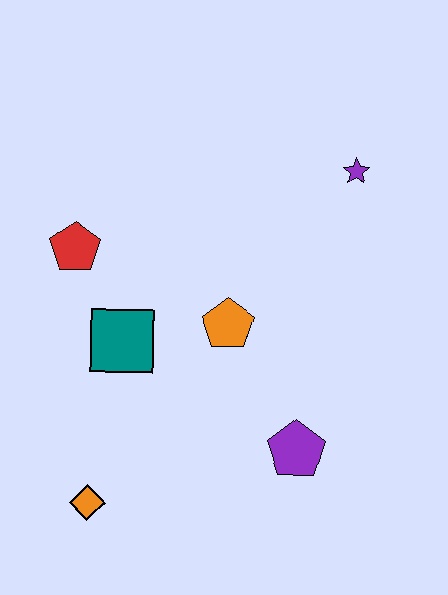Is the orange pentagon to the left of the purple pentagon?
Yes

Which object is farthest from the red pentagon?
The purple pentagon is farthest from the red pentagon.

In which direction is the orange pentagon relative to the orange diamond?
The orange pentagon is above the orange diamond.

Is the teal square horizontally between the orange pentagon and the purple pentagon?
No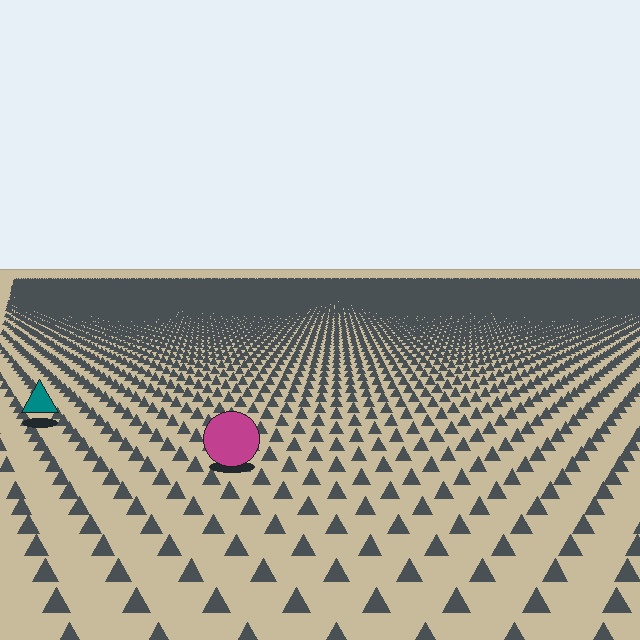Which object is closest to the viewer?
The magenta circle is closest. The texture marks near it are larger and more spread out.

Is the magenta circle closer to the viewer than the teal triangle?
Yes. The magenta circle is closer — you can tell from the texture gradient: the ground texture is coarser near it.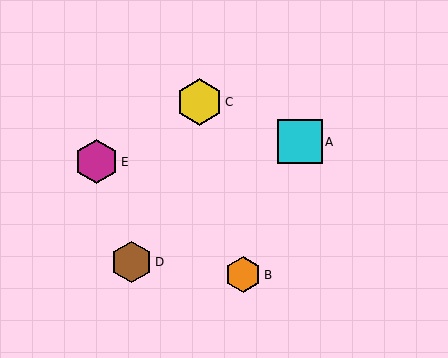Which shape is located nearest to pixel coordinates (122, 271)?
The brown hexagon (labeled D) at (132, 262) is nearest to that location.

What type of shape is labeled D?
Shape D is a brown hexagon.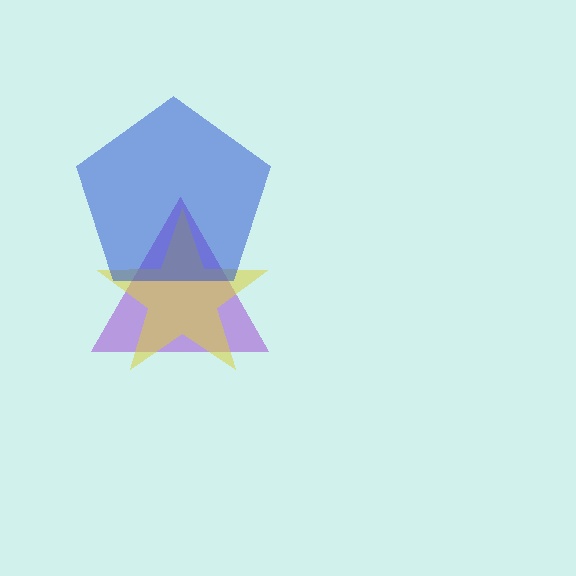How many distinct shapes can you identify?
There are 3 distinct shapes: a purple triangle, a yellow star, a blue pentagon.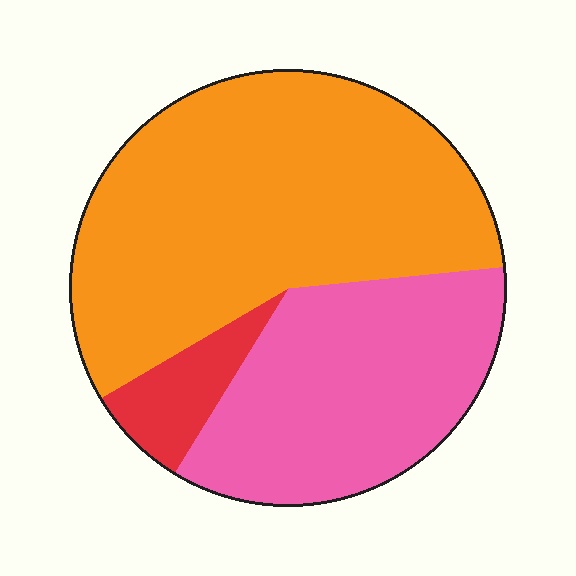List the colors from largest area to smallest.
From largest to smallest: orange, pink, red.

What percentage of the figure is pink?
Pink covers 35% of the figure.